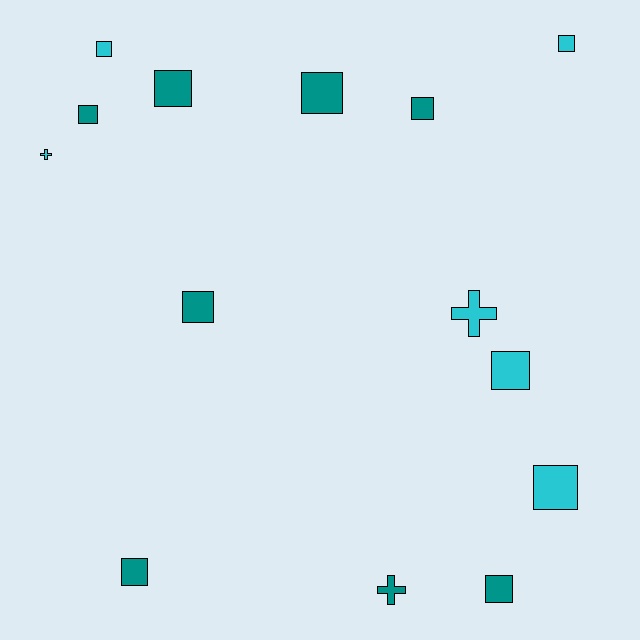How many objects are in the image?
There are 14 objects.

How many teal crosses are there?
There is 1 teal cross.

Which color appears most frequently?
Teal, with 8 objects.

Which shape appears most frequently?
Square, with 11 objects.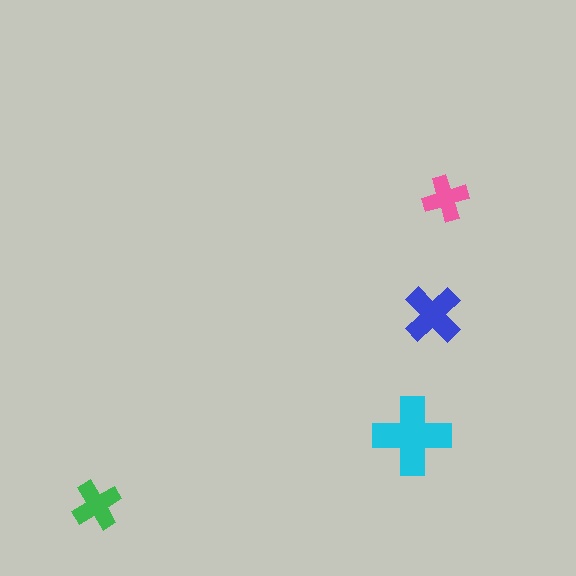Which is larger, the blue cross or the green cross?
The blue one.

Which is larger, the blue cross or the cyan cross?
The cyan one.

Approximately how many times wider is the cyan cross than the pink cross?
About 1.5 times wider.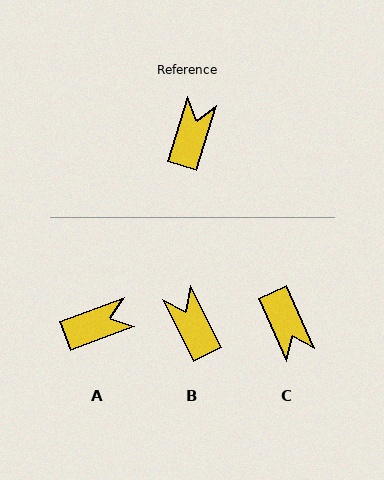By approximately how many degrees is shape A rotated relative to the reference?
Approximately 52 degrees clockwise.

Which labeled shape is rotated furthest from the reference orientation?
C, about 138 degrees away.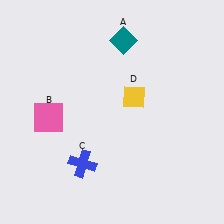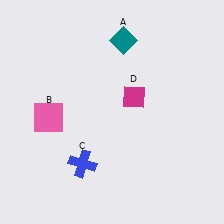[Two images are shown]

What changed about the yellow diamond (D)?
In Image 1, D is yellow. In Image 2, it changed to magenta.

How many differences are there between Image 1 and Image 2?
There is 1 difference between the two images.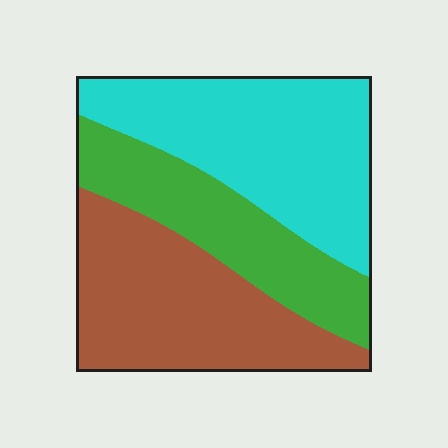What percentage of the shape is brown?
Brown covers 36% of the shape.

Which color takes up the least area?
Green, at roughly 25%.